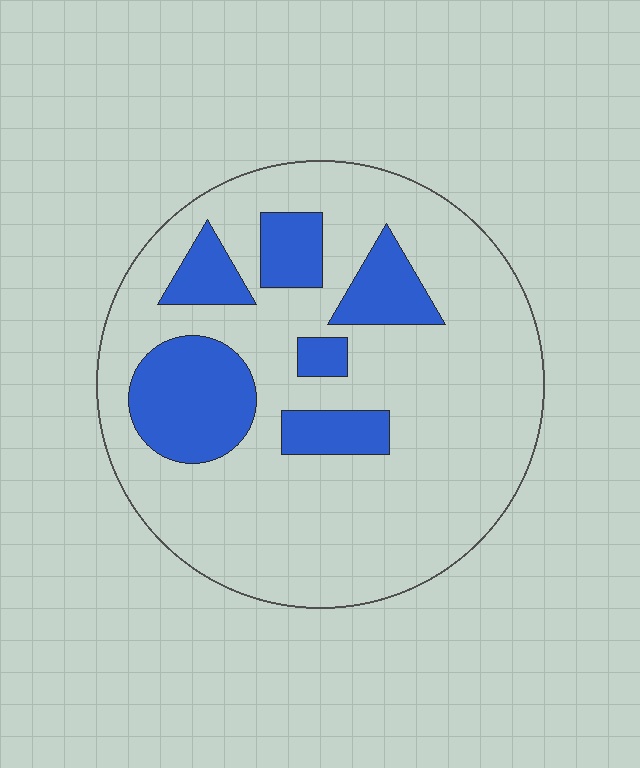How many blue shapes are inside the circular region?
6.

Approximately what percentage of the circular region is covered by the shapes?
Approximately 20%.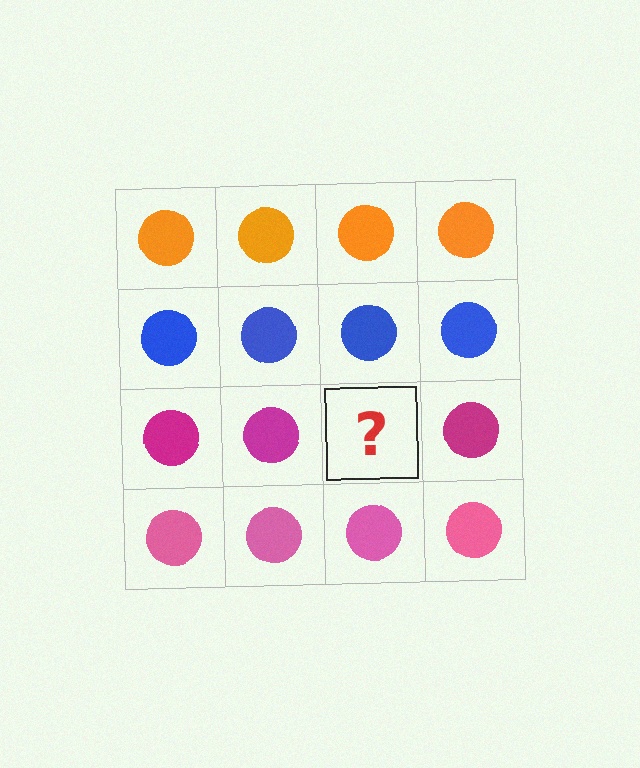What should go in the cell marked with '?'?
The missing cell should contain a magenta circle.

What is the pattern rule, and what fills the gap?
The rule is that each row has a consistent color. The gap should be filled with a magenta circle.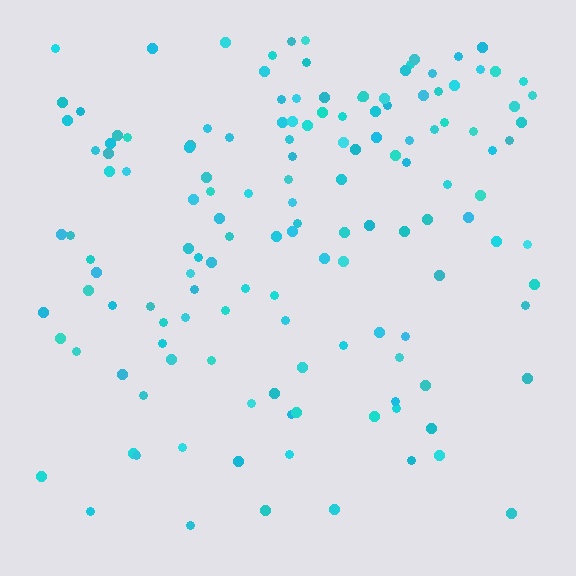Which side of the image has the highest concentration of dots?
The top.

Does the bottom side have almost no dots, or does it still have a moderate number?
Still a moderate number, just noticeably fewer than the top.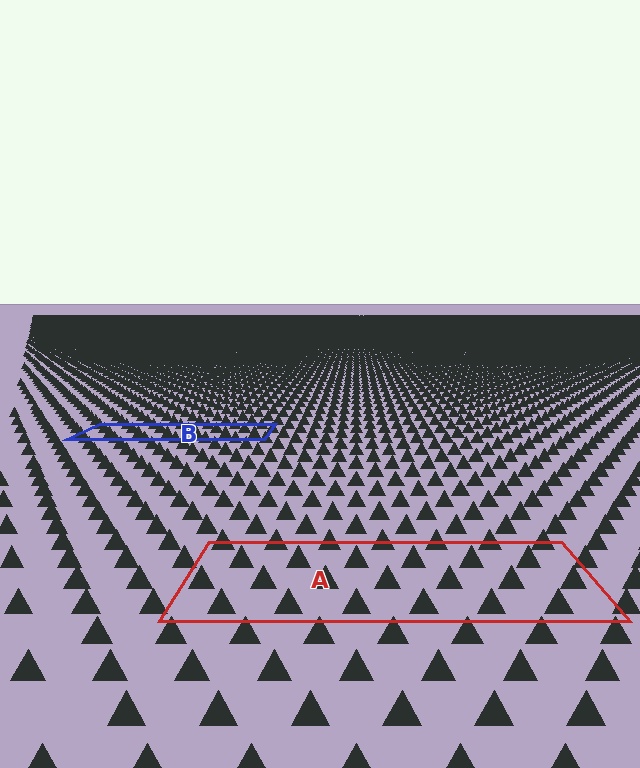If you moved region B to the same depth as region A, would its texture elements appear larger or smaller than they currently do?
They would appear larger. At a closer depth, the same texture elements are projected at a bigger on-screen size.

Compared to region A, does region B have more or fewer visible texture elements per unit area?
Region B has more texture elements per unit area — they are packed more densely because it is farther away.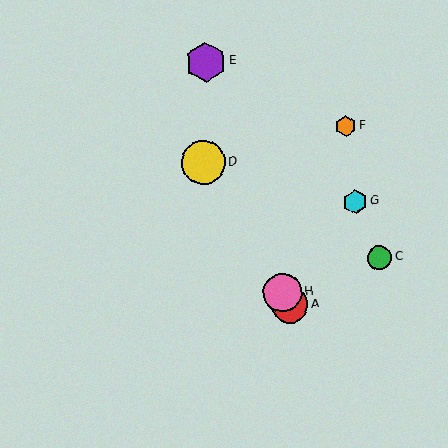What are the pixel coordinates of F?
Object F is at (346, 126).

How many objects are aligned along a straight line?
4 objects (A, B, D, H) are aligned along a straight line.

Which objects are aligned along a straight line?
Objects A, B, D, H are aligned along a straight line.